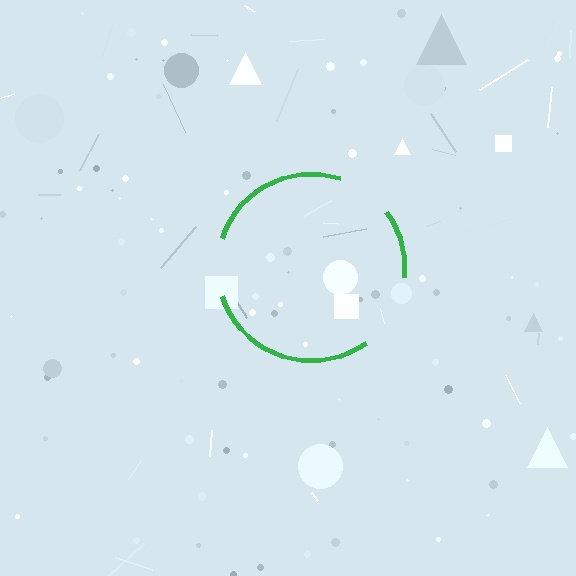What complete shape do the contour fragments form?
The contour fragments form a circle.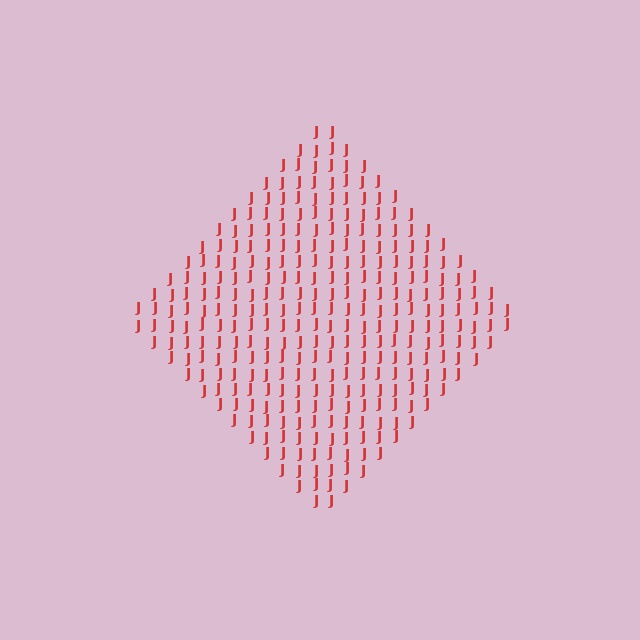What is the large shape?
The large shape is a diamond.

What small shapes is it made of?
It is made of small letter J's.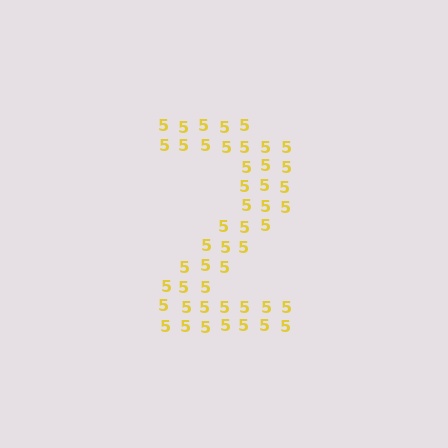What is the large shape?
The large shape is the digit 2.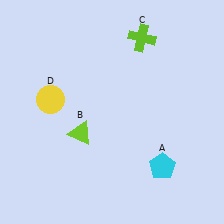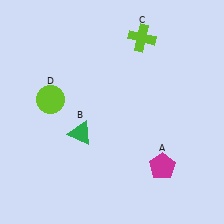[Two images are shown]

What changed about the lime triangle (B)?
In Image 1, B is lime. In Image 2, it changed to green.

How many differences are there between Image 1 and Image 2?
There are 3 differences between the two images.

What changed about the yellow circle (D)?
In Image 1, D is yellow. In Image 2, it changed to lime.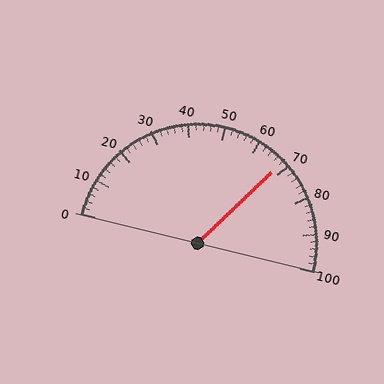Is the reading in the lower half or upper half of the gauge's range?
The reading is in the upper half of the range (0 to 100).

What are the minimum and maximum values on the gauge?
The gauge ranges from 0 to 100.